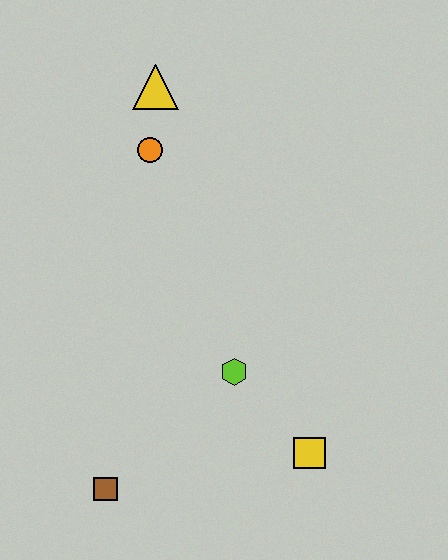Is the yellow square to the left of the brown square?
No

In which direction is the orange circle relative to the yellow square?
The orange circle is above the yellow square.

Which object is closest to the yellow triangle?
The orange circle is closest to the yellow triangle.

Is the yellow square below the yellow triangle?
Yes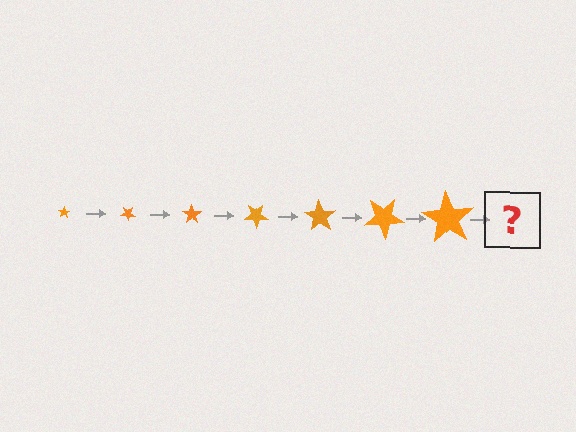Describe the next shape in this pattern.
It should be a star, larger than the previous one and rotated 245 degrees from the start.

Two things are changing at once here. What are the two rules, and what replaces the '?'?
The two rules are that the star grows larger each step and it rotates 35 degrees each step. The '?' should be a star, larger than the previous one and rotated 245 degrees from the start.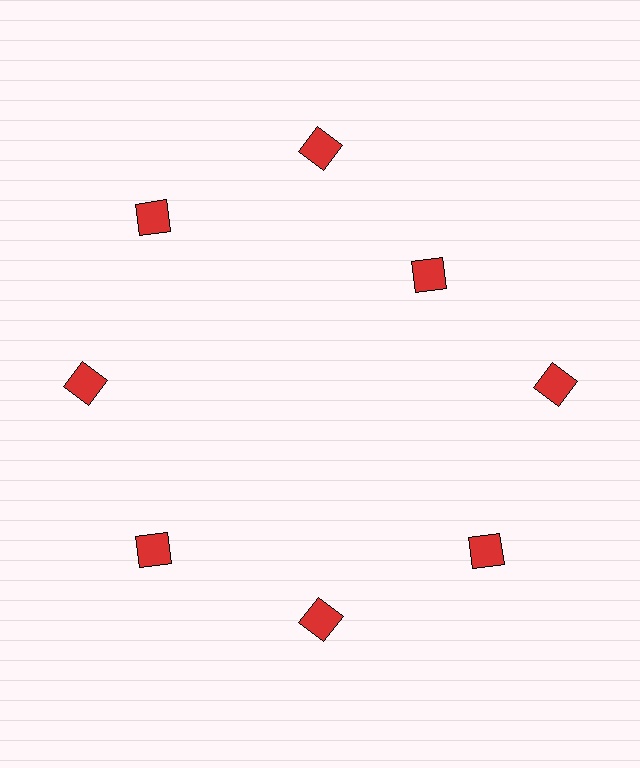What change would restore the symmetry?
The symmetry would be restored by moving it outward, back onto the ring so that all 8 squares sit at equal angles and equal distance from the center.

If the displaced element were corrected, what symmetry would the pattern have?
It would have 8-fold rotational symmetry — the pattern would map onto itself every 45 degrees.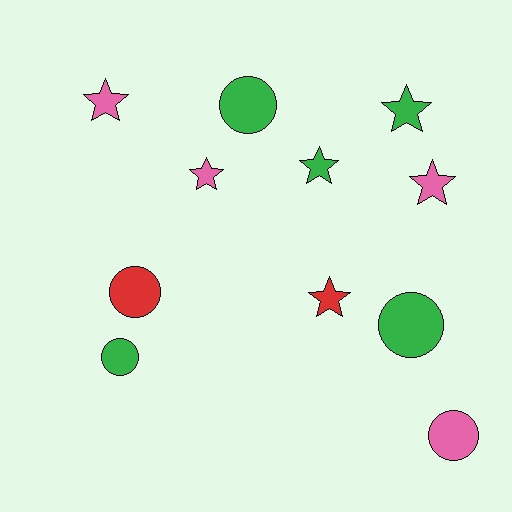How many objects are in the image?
There are 11 objects.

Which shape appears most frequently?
Star, with 6 objects.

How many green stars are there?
There are 2 green stars.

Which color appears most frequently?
Green, with 5 objects.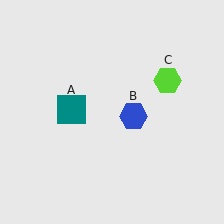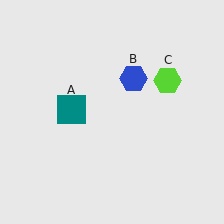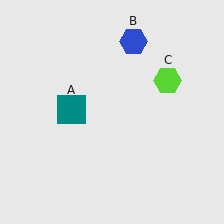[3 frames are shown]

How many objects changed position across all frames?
1 object changed position: blue hexagon (object B).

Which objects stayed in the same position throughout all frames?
Teal square (object A) and lime hexagon (object C) remained stationary.